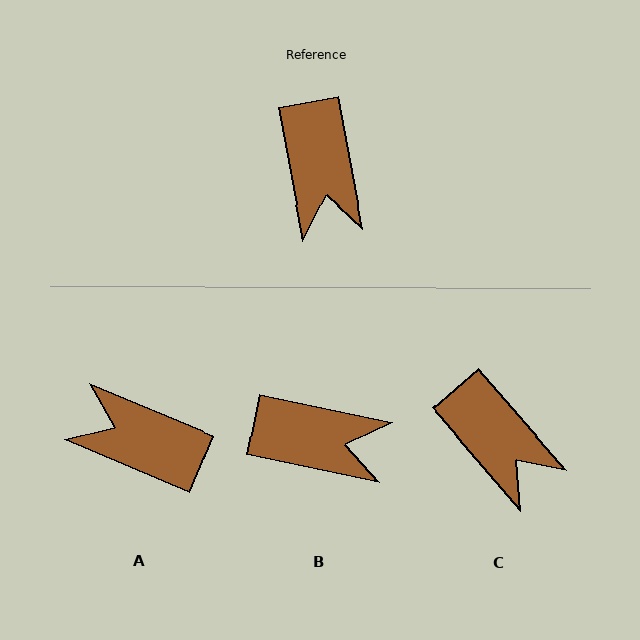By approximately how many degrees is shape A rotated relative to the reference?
Approximately 124 degrees clockwise.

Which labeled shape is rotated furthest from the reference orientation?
A, about 124 degrees away.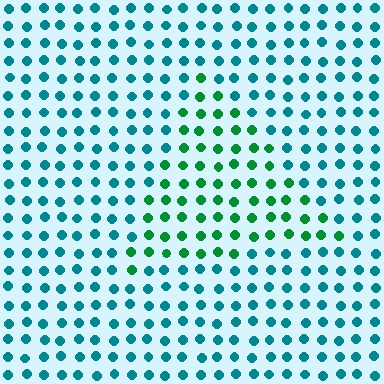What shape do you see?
I see a triangle.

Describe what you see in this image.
The image is filled with small teal elements in a uniform arrangement. A triangle-shaped region is visible where the elements are tinted to a slightly different hue, forming a subtle color boundary.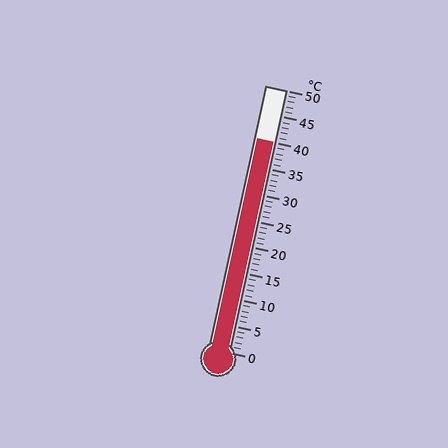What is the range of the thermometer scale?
The thermometer scale ranges from 0°C to 50°C.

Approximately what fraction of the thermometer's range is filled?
The thermometer is filled to approximately 80% of its range.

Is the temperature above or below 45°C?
The temperature is below 45°C.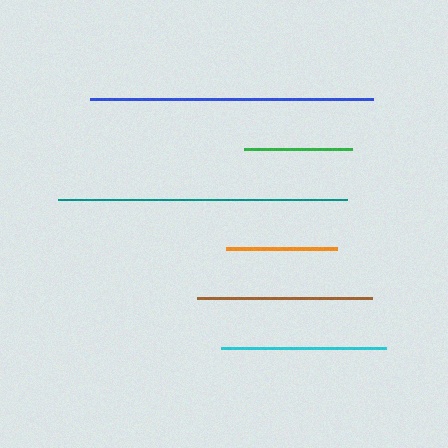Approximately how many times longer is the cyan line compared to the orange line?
The cyan line is approximately 1.5 times the length of the orange line.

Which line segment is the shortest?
The green line is the shortest at approximately 108 pixels.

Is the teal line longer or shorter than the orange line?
The teal line is longer than the orange line.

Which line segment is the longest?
The teal line is the longest at approximately 289 pixels.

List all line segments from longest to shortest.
From longest to shortest: teal, blue, brown, cyan, orange, green.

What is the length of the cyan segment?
The cyan segment is approximately 164 pixels long.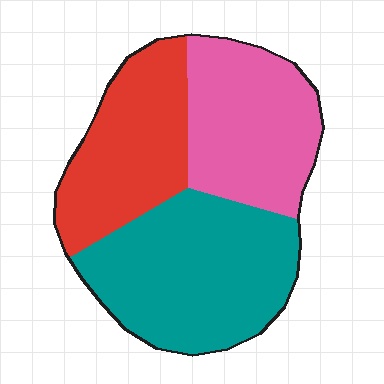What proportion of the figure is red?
Red takes up about one quarter (1/4) of the figure.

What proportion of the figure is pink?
Pink covers around 30% of the figure.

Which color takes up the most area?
Teal, at roughly 40%.